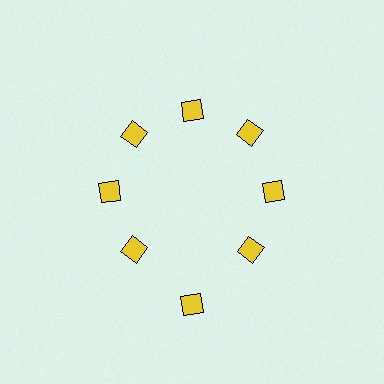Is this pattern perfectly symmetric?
No. The 8 yellow diamonds are arranged in a ring, but one element near the 6 o'clock position is pushed outward from the center, breaking the 8-fold rotational symmetry.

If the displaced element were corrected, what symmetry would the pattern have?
It would have 8-fold rotational symmetry — the pattern would map onto itself every 45 degrees.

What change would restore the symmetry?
The symmetry would be restored by moving it inward, back onto the ring so that all 8 diamonds sit at equal angles and equal distance from the center.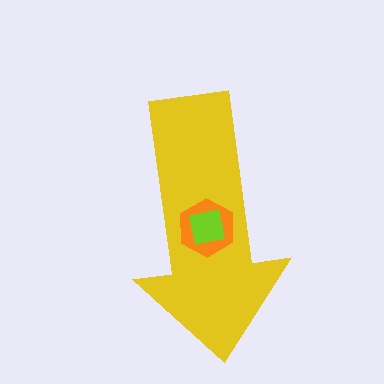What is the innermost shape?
The lime square.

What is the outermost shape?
The yellow arrow.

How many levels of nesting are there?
3.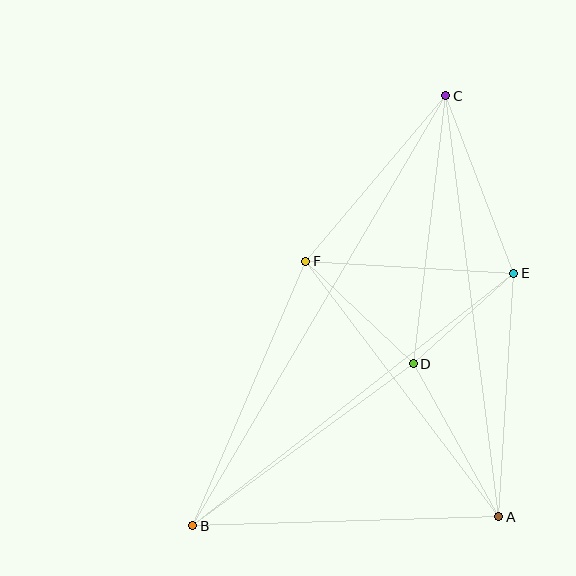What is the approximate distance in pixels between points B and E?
The distance between B and E is approximately 408 pixels.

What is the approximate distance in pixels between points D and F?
The distance between D and F is approximately 148 pixels.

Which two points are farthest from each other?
Points B and C are farthest from each other.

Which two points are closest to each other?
Points D and E are closest to each other.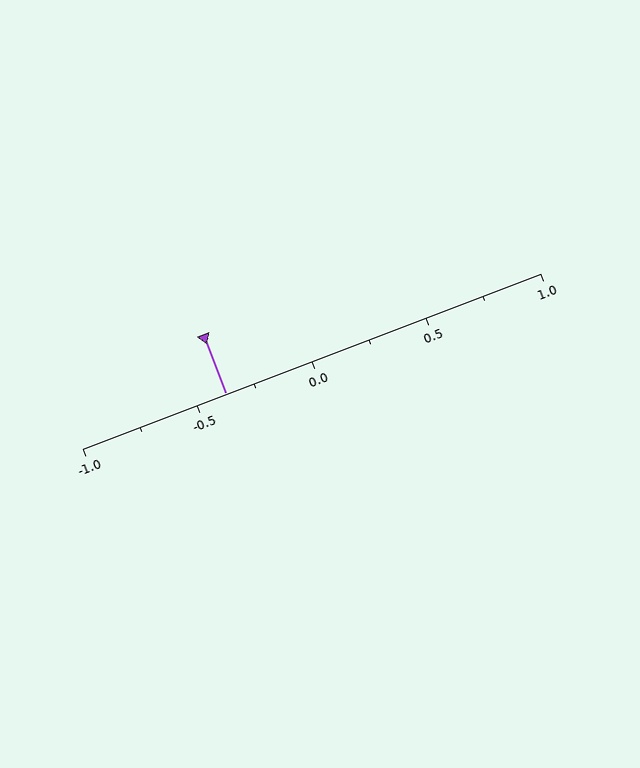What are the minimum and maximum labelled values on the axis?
The axis runs from -1.0 to 1.0.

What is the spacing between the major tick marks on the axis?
The major ticks are spaced 0.5 apart.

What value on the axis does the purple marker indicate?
The marker indicates approximately -0.38.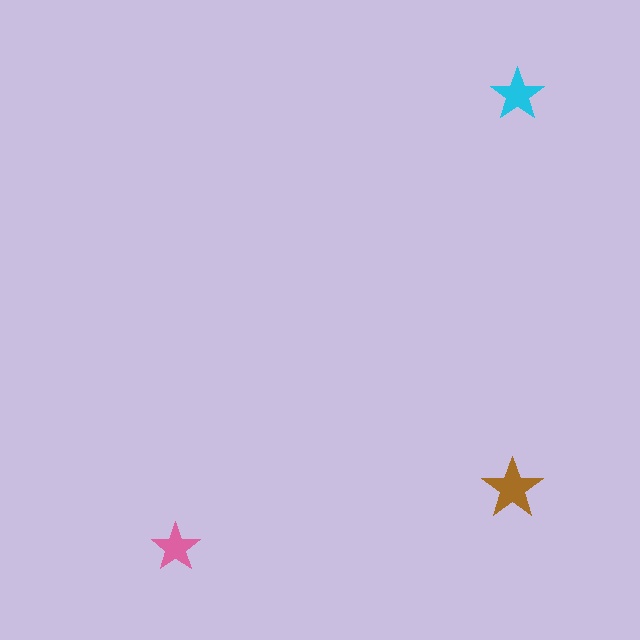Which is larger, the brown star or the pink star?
The brown one.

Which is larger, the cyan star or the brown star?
The brown one.